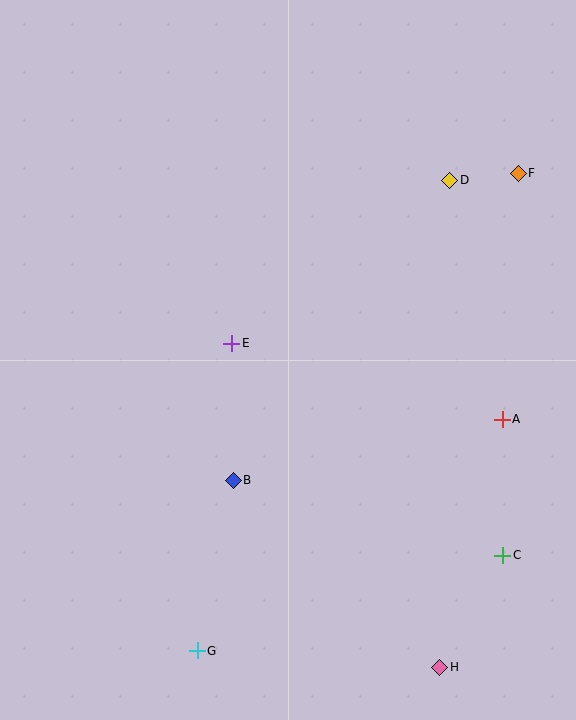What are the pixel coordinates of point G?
Point G is at (197, 651).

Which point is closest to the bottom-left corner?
Point G is closest to the bottom-left corner.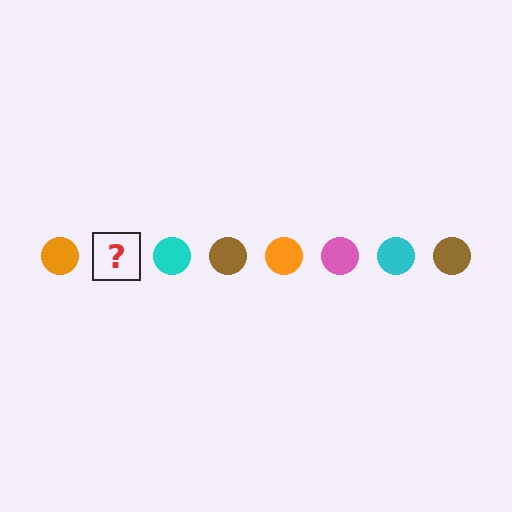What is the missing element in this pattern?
The missing element is a pink circle.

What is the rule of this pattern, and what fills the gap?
The rule is that the pattern cycles through orange, pink, cyan, brown circles. The gap should be filled with a pink circle.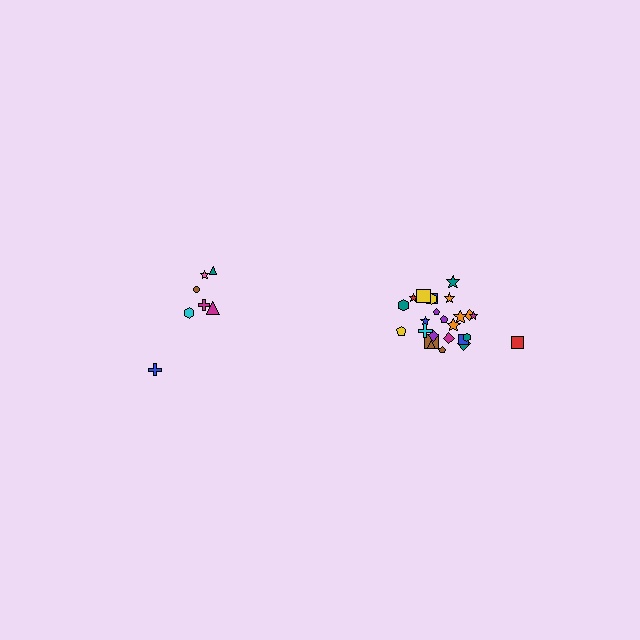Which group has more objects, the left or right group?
The right group.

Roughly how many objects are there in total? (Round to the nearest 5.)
Roughly 30 objects in total.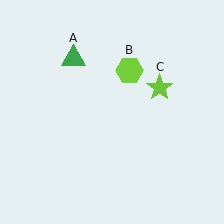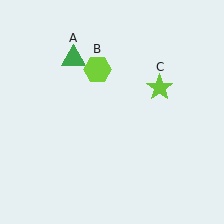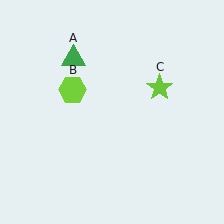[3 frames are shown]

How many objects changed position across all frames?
1 object changed position: lime hexagon (object B).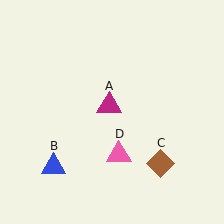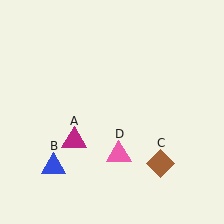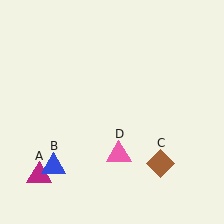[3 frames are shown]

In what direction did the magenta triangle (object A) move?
The magenta triangle (object A) moved down and to the left.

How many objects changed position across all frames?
1 object changed position: magenta triangle (object A).